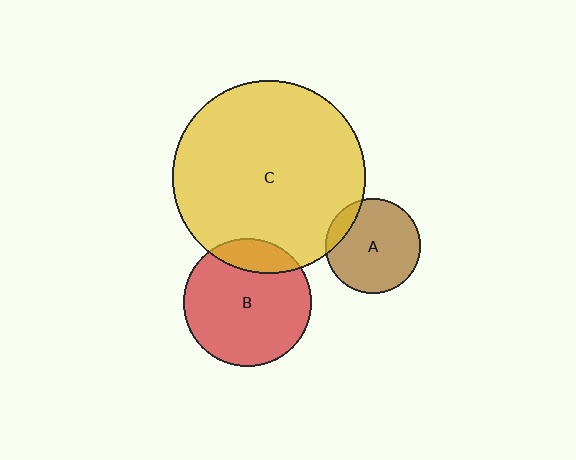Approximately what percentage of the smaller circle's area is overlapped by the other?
Approximately 15%.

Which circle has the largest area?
Circle C (yellow).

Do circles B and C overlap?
Yes.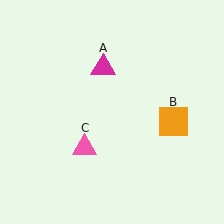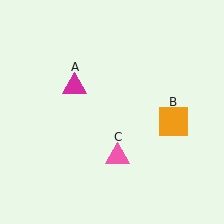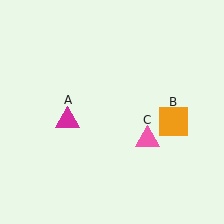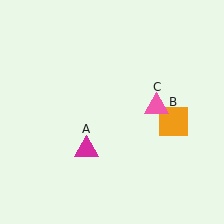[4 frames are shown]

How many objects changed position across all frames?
2 objects changed position: magenta triangle (object A), pink triangle (object C).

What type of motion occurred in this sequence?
The magenta triangle (object A), pink triangle (object C) rotated counterclockwise around the center of the scene.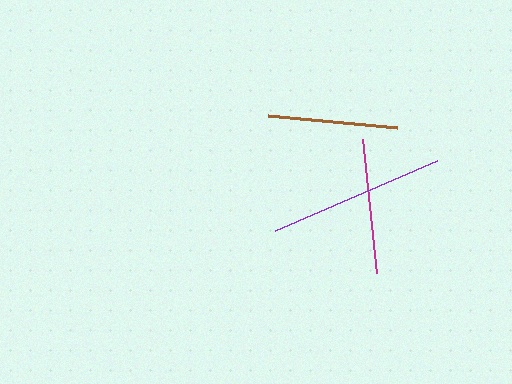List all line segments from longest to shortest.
From longest to shortest: purple, magenta, brown.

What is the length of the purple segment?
The purple segment is approximately 176 pixels long.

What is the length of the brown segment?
The brown segment is approximately 129 pixels long.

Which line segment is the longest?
The purple line is the longest at approximately 176 pixels.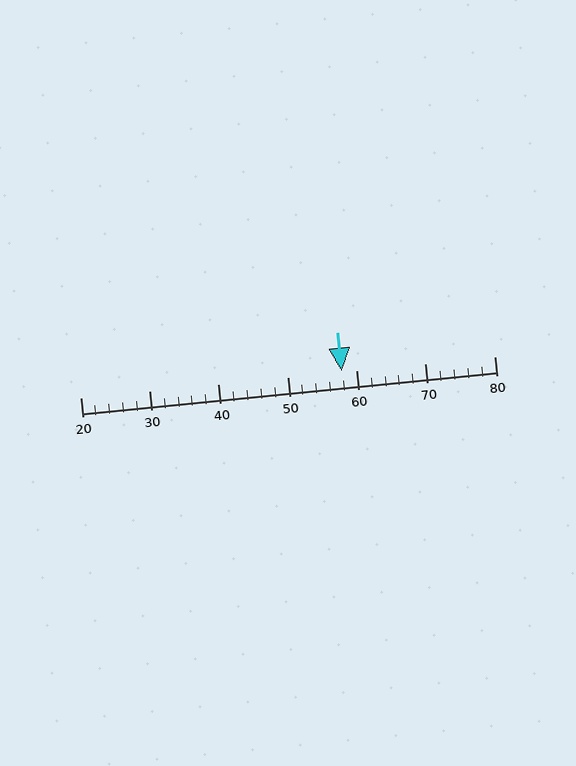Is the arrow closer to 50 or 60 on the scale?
The arrow is closer to 60.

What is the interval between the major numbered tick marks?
The major tick marks are spaced 10 units apart.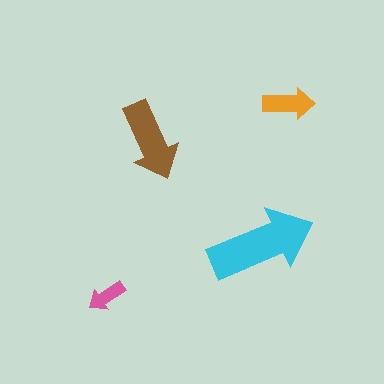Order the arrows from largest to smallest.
the cyan one, the brown one, the orange one, the pink one.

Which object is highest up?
The orange arrow is topmost.